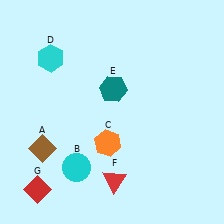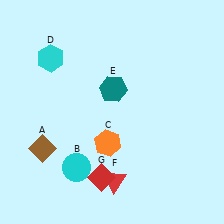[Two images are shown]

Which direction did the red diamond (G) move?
The red diamond (G) moved right.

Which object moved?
The red diamond (G) moved right.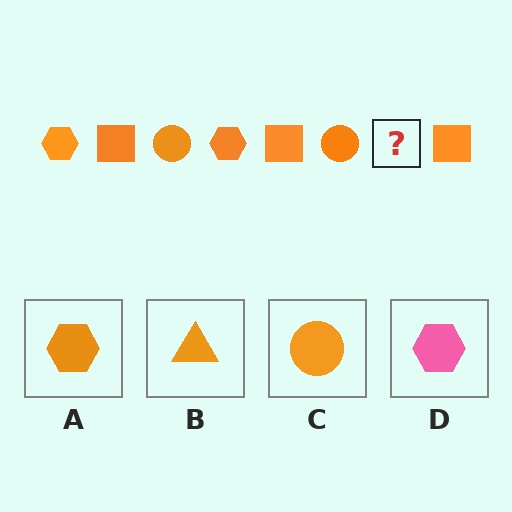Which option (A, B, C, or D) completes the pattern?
A.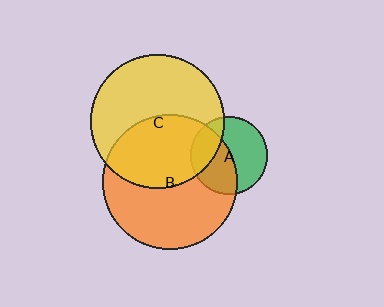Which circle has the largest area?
Circle B (orange).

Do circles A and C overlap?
Yes.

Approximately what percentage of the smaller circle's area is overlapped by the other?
Approximately 25%.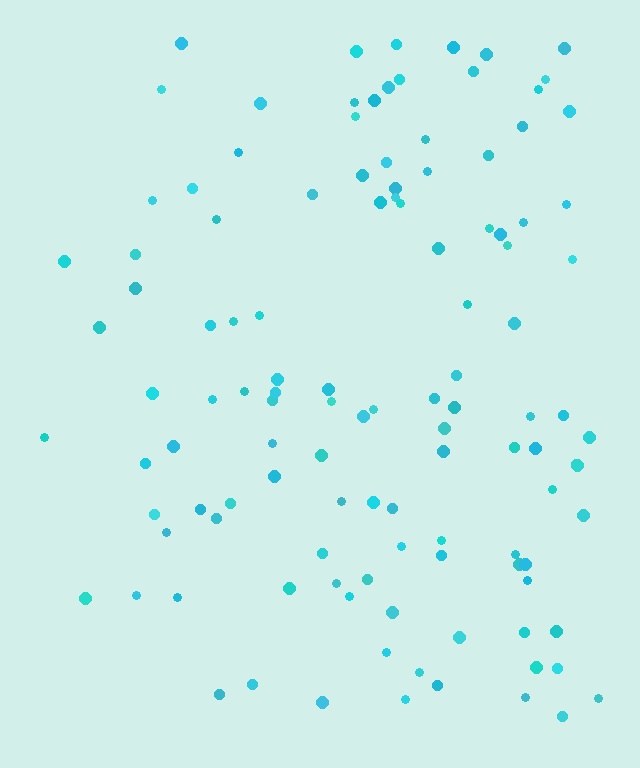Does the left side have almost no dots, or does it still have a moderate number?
Still a moderate number, just noticeably fewer than the right.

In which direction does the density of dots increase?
From left to right, with the right side densest.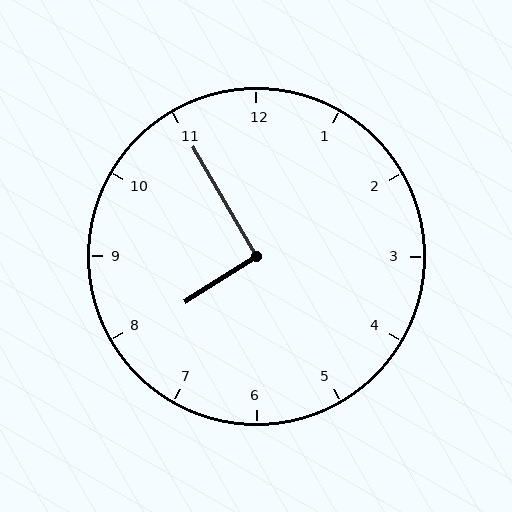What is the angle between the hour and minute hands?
Approximately 92 degrees.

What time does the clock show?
7:55.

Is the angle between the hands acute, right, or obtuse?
It is right.